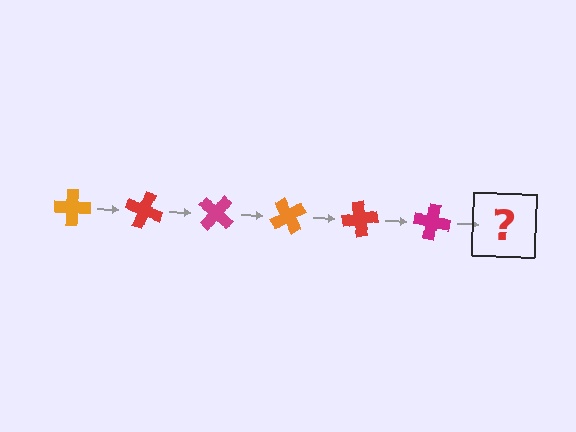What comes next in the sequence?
The next element should be an orange cross, rotated 120 degrees from the start.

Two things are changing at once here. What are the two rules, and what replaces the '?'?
The two rules are that it rotates 20 degrees each step and the color cycles through orange, red, and magenta. The '?' should be an orange cross, rotated 120 degrees from the start.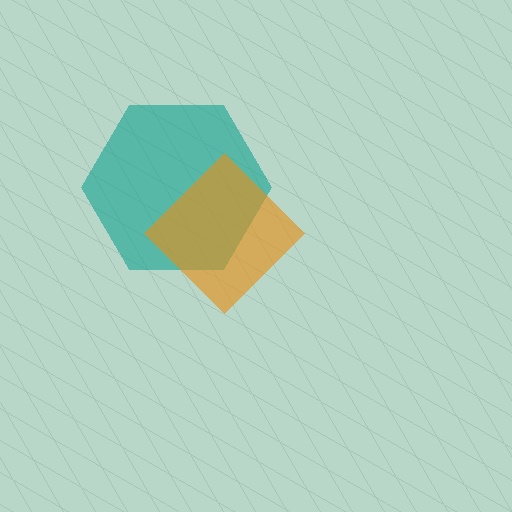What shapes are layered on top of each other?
The layered shapes are: a teal hexagon, an orange diamond.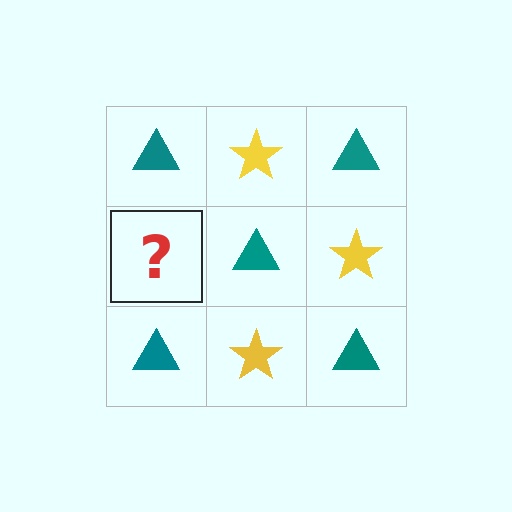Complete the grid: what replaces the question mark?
The question mark should be replaced with a yellow star.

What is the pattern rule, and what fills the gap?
The rule is that it alternates teal triangle and yellow star in a checkerboard pattern. The gap should be filled with a yellow star.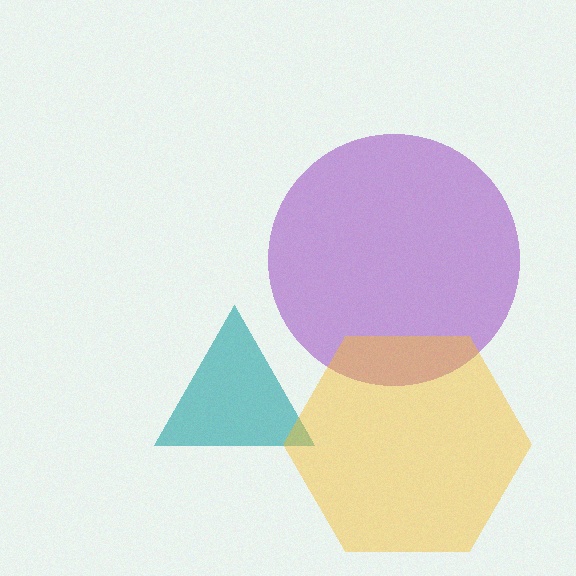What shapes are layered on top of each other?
The layered shapes are: a purple circle, a teal triangle, a yellow hexagon.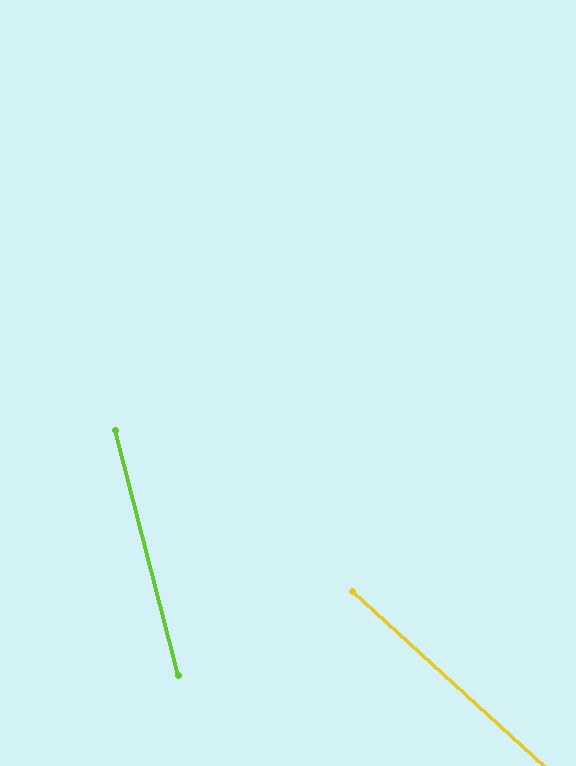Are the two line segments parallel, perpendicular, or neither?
Neither parallel nor perpendicular — they differ by about 33°.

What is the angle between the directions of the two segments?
Approximately 33 degrees.